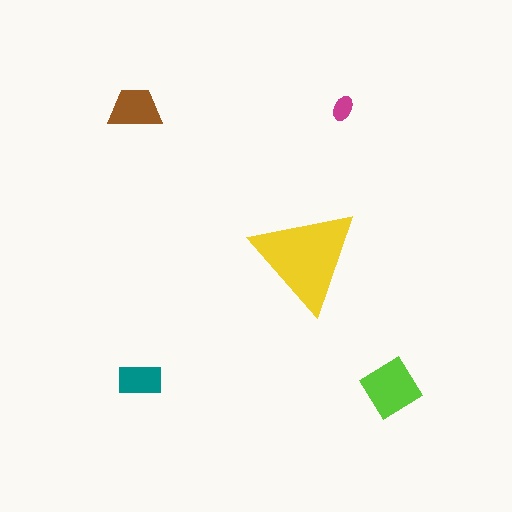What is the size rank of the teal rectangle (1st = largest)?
4th.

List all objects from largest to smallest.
The yellow triangle, the lime diamond, the brown trapezoid, the teal rectangle, the magenta ellipse.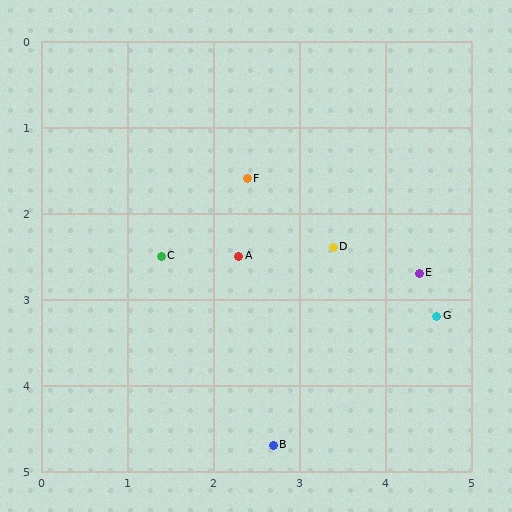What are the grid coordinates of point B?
Point B is at approximately (2.7, 4.7).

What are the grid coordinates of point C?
Point C is at approximately (1.4, 2.5).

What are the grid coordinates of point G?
Point G is at approximately (4.6, 3.2).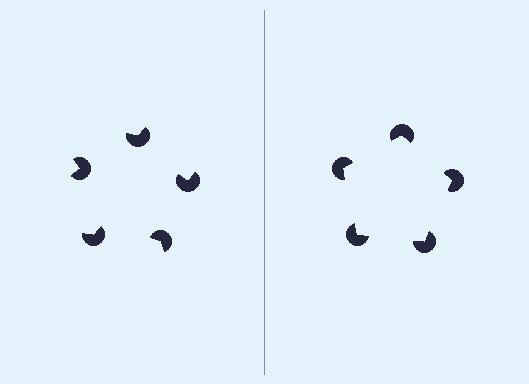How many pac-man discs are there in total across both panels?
10 — 5 on each side.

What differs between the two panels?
The pac-man discs are positioned identically on both sides; only the wedge orientations differ. On the right they align to a pentagon; on the left they are misaligned.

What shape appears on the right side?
An illusory pentagon.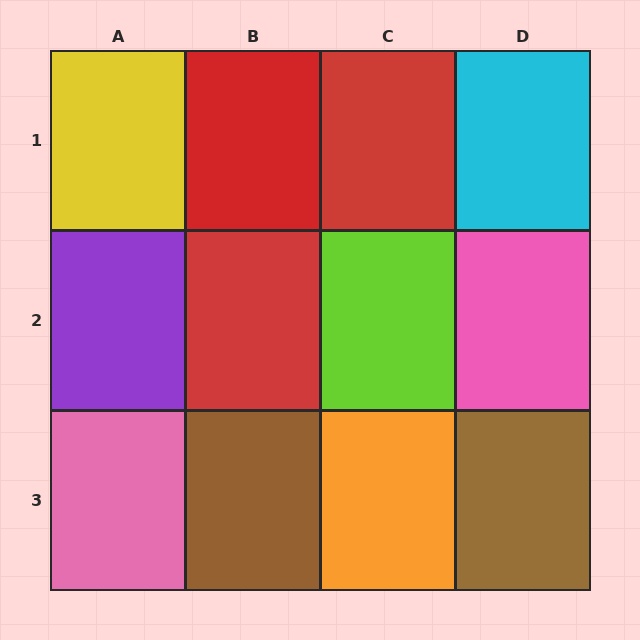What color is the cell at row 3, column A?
Pink.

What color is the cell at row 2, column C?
Lime.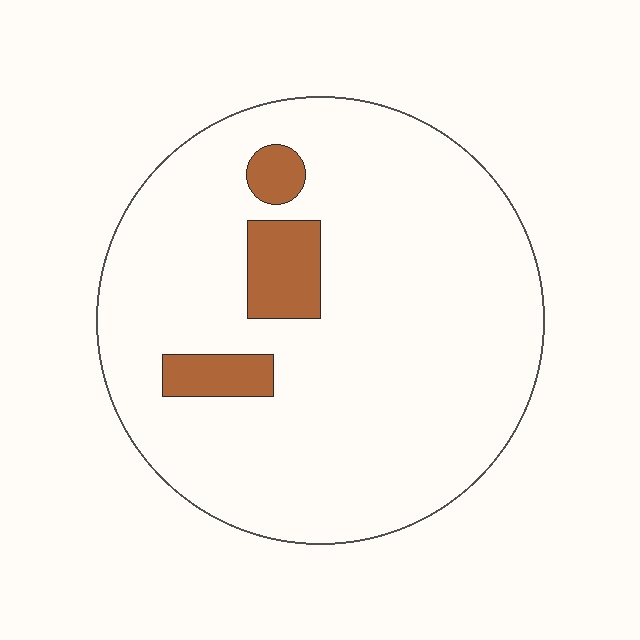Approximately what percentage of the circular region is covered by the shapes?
Approximately 10%.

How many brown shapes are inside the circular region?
3.